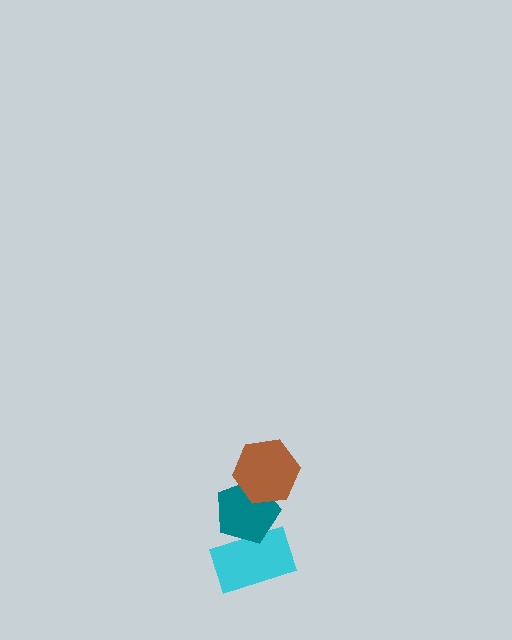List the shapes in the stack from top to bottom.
From top to bottom: the brown hexagon, the teal pentagon, the cyan rectangle.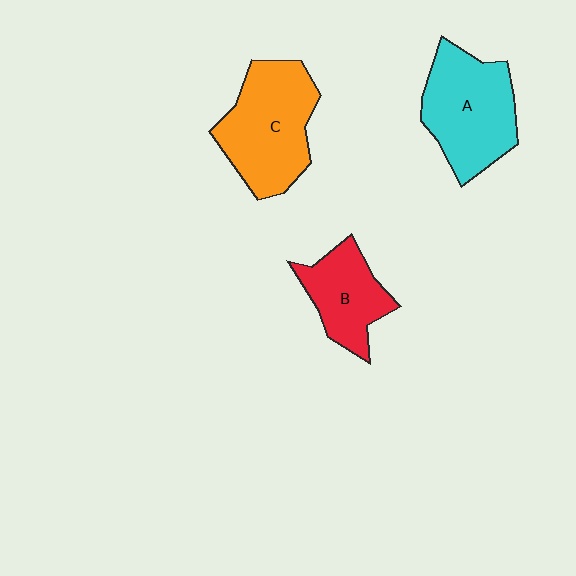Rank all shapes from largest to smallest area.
From largest to smallest: C (orange), A (cyan), B (red).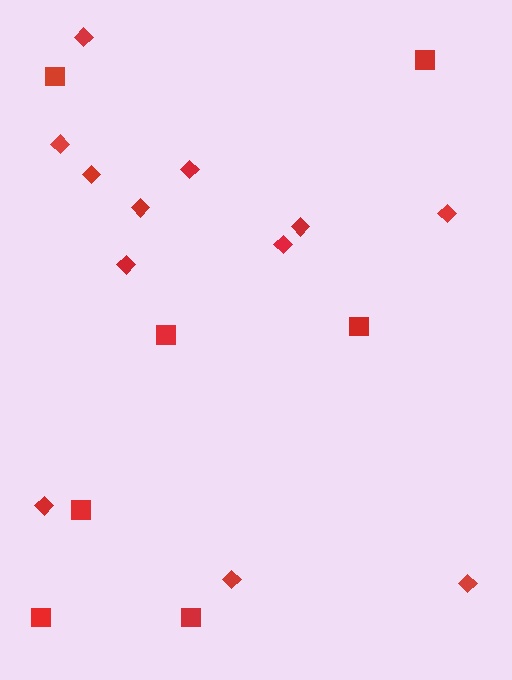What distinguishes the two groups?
There are 2 groups: one group of squares (7) and one group of diamonds (12).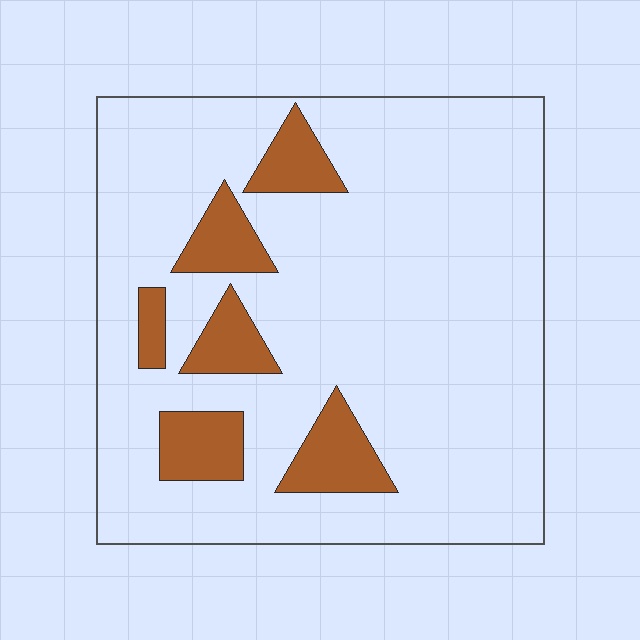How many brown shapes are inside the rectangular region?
6.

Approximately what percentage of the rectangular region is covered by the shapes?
Approximately 15%.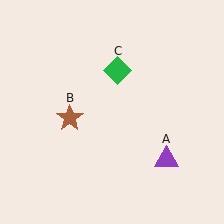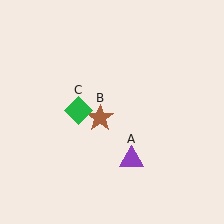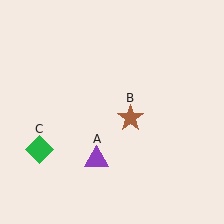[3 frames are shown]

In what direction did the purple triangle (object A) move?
The purple triangle (object A) moved left.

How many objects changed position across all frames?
3 objects changed position: purple triangle (object A), brown star (object B), green diamond (object C).